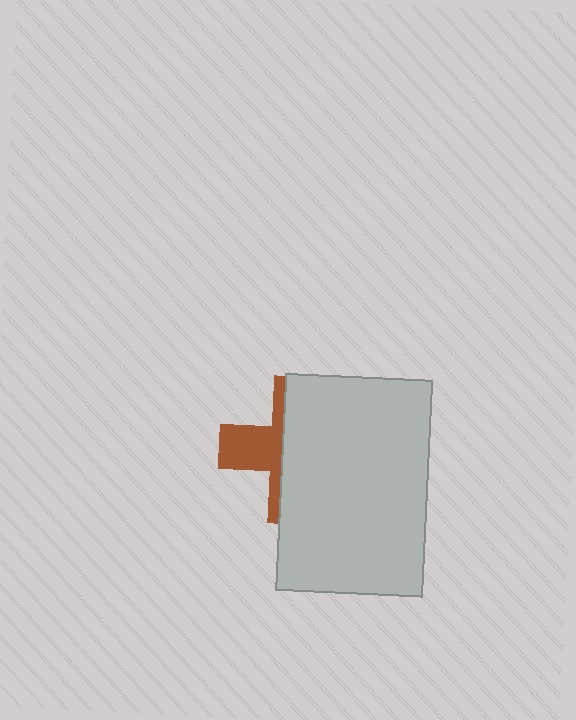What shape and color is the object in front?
The object in front is a light gray rectangle.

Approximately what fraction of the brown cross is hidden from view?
Roughly 66% of the brown cross is hidden behind the light gray rectangle.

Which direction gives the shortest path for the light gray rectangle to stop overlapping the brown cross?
Moving right gives the shortest separation.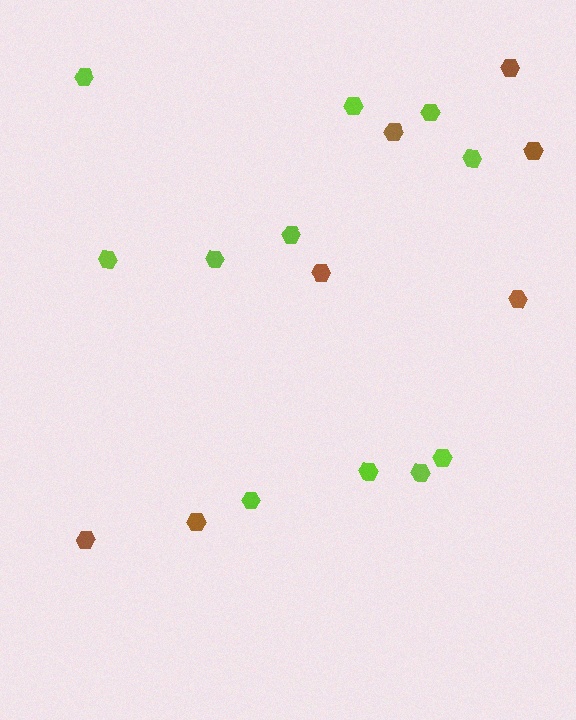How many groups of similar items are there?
There are 2 groups: one group of lime hexagons (11) and one group of brown hexagons (7).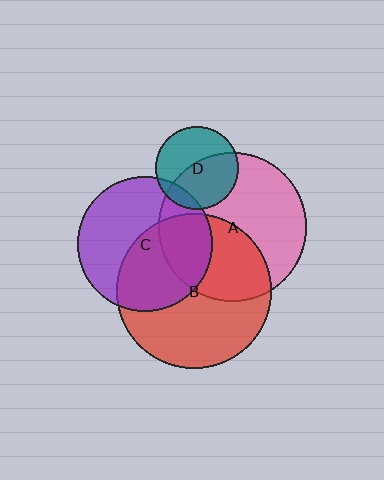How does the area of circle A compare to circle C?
Approximately 1.2 times.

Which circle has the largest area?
Circle B (red).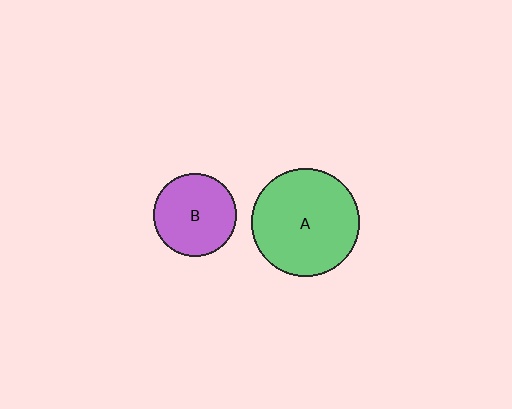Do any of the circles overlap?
No, none of the circles overlap.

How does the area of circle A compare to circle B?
Approximately 1.7 times.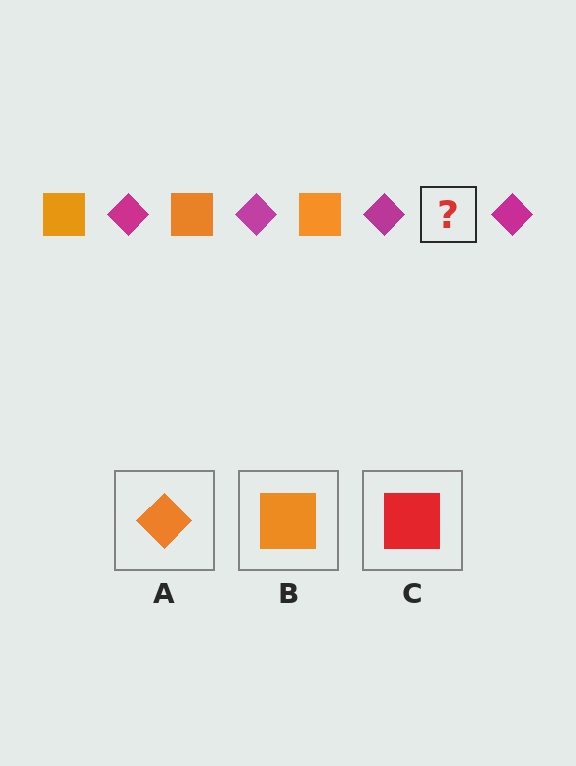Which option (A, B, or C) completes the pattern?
B.